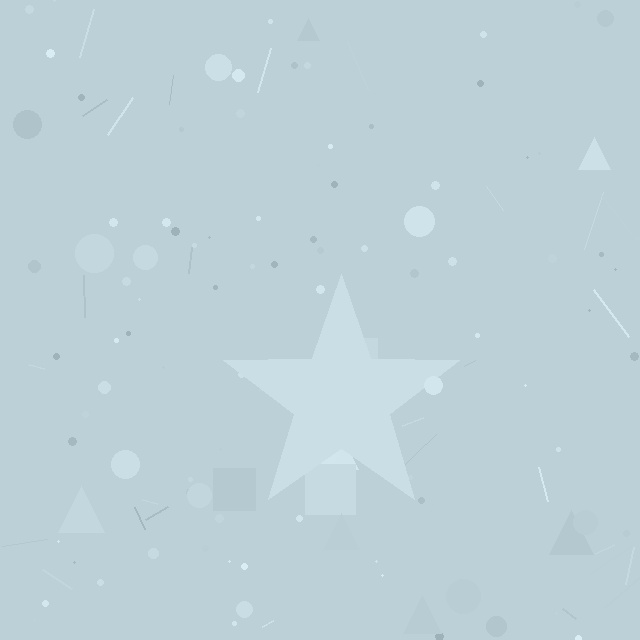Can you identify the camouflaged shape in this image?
The camouflaged shape is a star.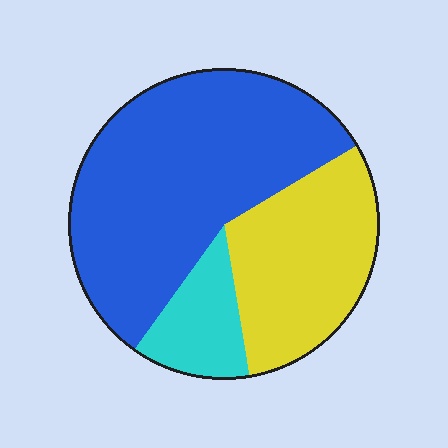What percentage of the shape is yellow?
Yellow covers 31% of the shape.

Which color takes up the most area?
Blue, at roughly 55%.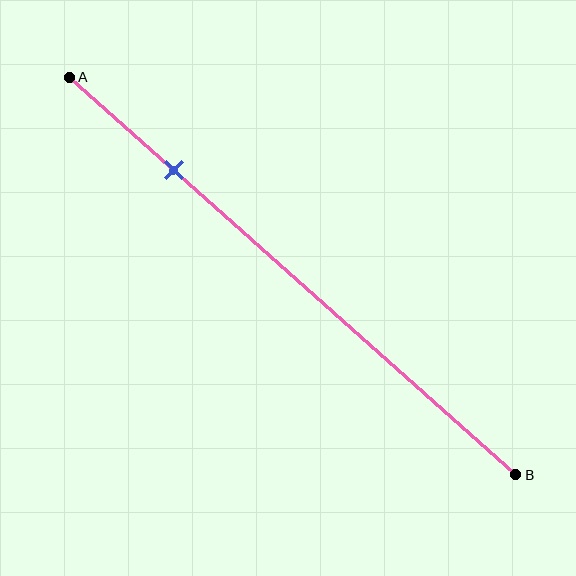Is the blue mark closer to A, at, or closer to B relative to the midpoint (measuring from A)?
The blue mark is closer to point A than the midpoint of segment AB.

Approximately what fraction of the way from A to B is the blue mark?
The blue mark is approximately 25% of the way from A to B.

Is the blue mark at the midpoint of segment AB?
No, the mark is at about 25% from A, not at the 50% midpoint.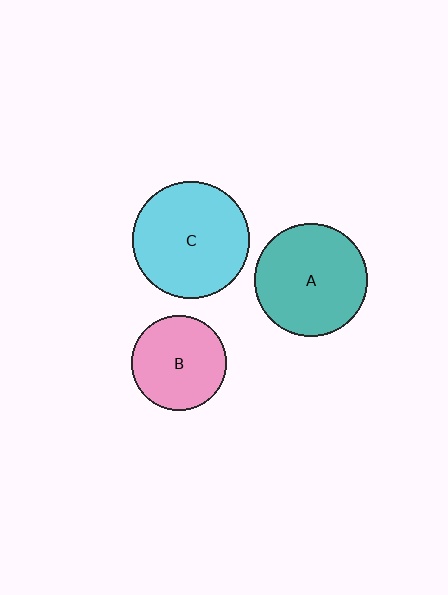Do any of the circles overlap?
No, none of the circles overlap.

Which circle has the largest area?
Circle C (cyan).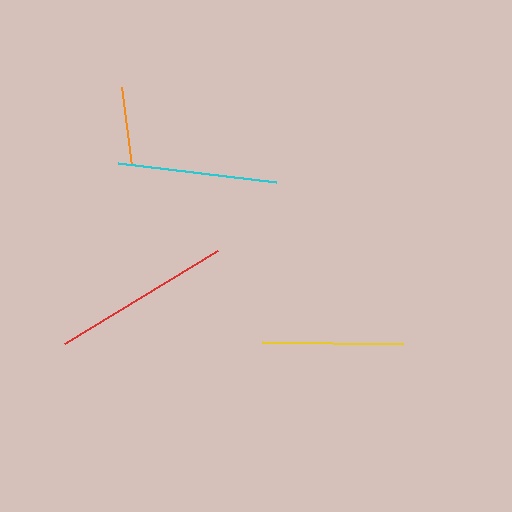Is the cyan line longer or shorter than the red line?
The red line is longer than the cyan line.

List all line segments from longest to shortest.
From longest to shortest: red, cyan, yellow, orange.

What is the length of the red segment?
The red segment is approximately 179 pixels long.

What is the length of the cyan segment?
The cyan segment is approximately 159 pixels long.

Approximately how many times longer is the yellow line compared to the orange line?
The yellow line is approximately 1.8 times the length of the orange line.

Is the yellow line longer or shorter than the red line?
The red line is longer than the yellow line.